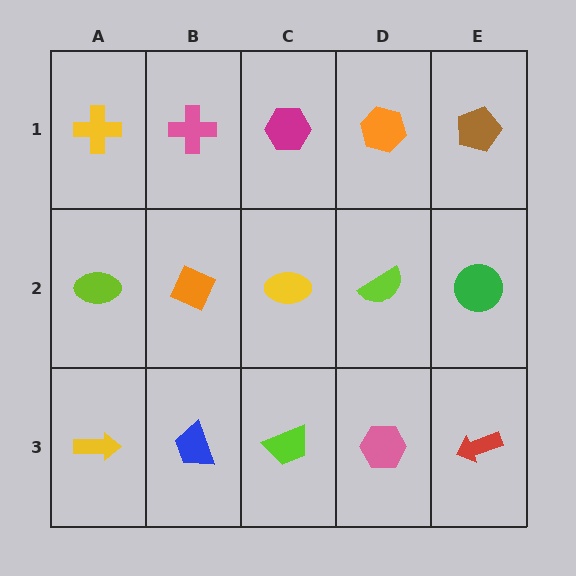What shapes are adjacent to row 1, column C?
A yellow ellipse (row 2, column C), a pink cross (row 1, column B), an orange hexagon (row 1, column D).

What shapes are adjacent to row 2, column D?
An orange hexagon (row 1, column D), a pink hexagon (row 3, column D), a yellow ellipse (row 2, column C), a green circle (row 2, column E).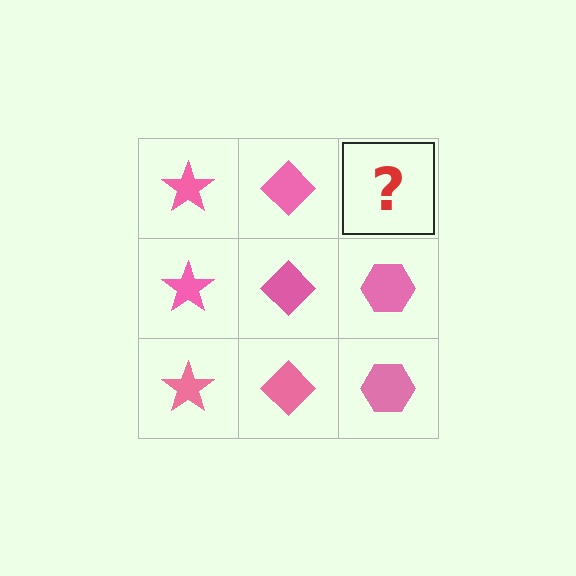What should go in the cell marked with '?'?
The missing cell should contain a pink hexagon.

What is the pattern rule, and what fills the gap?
The rule is that each column has a consistent shape. The gap should be filled with a pink hexagon.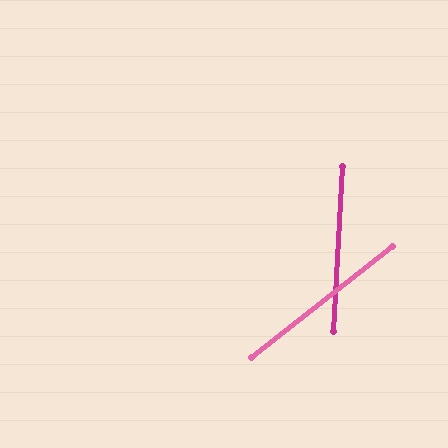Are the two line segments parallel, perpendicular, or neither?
Neither parallel nor perpendicular — they differ by about 49°.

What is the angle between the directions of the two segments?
Approximately 49 degrees.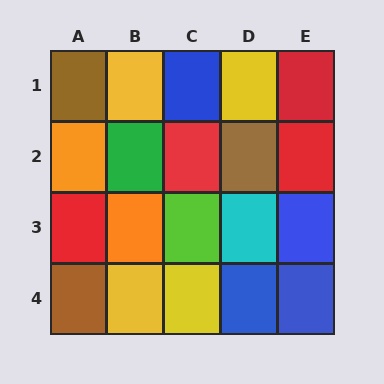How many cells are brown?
3 cells are brown.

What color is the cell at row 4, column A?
Brown.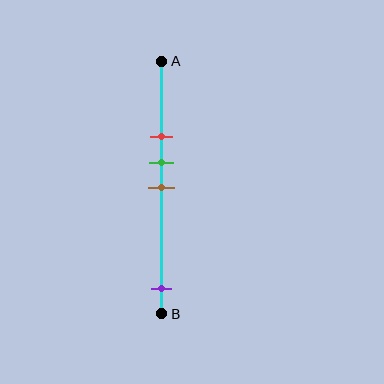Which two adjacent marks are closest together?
The green and brown marks are the closest adjacent pair.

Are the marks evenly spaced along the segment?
No, the marks are not evenly spaced.